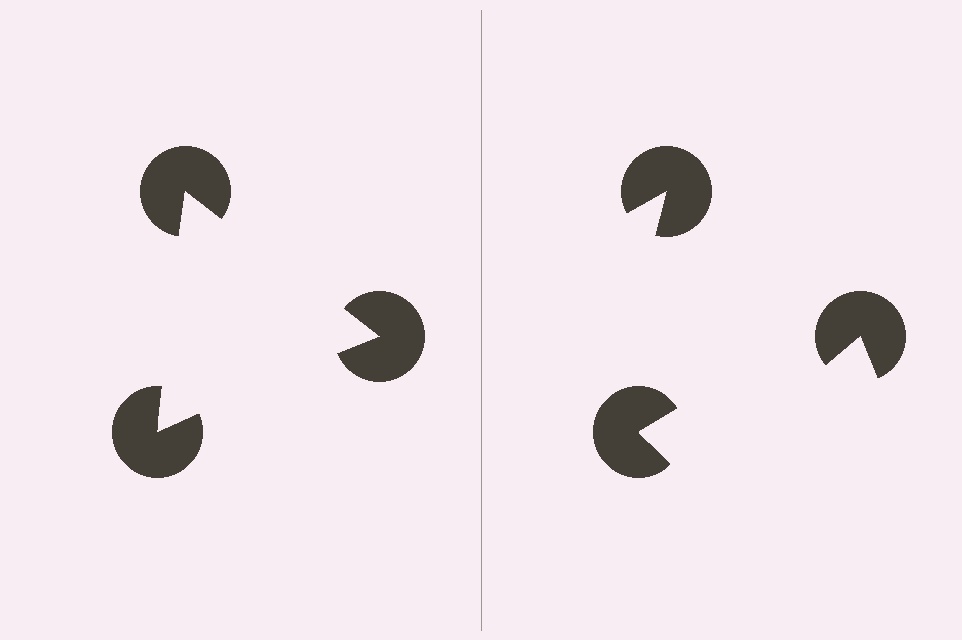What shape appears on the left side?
An illusory triangle.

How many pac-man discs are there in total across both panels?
6 — 3 on each side.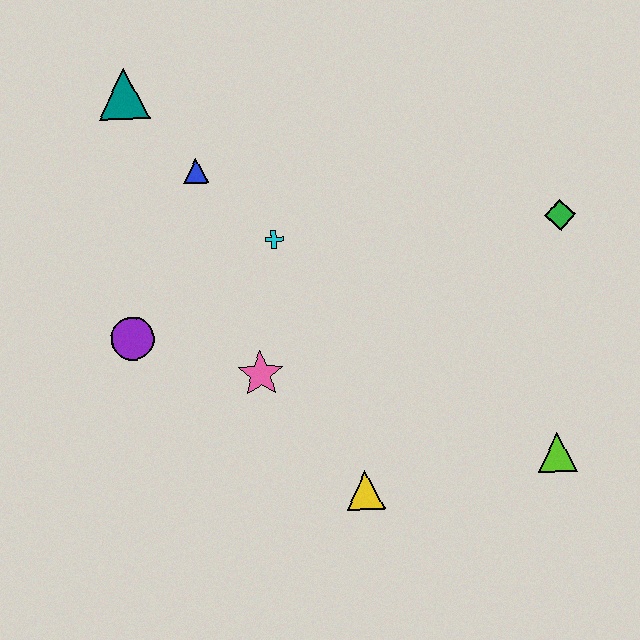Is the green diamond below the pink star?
No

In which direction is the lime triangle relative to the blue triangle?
The lime triangle is to the right of the blue triangle.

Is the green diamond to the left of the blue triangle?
No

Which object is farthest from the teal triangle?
The lime triangle is farthest from the teal triangle.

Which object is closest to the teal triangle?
The blue triangle is closest to the teal triangle.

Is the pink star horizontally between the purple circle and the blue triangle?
No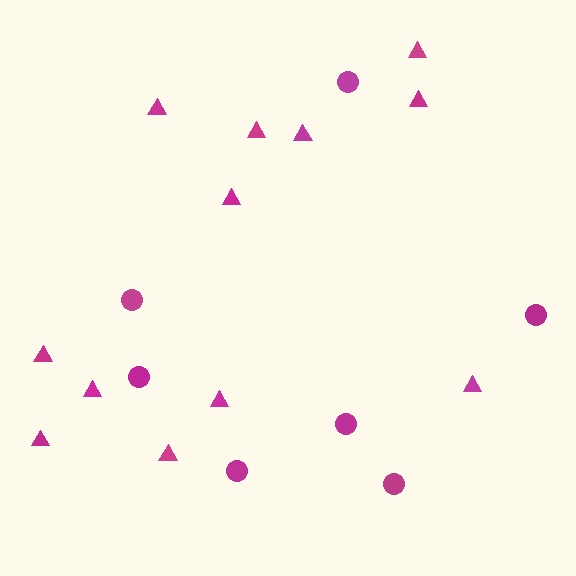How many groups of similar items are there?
There are 2 groups: one group of circles (7) and one group of triangles (12).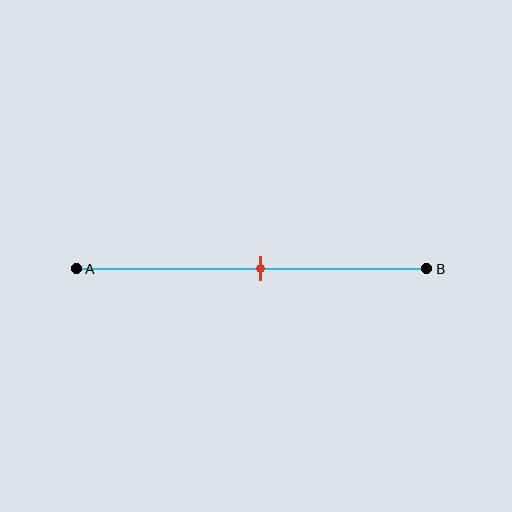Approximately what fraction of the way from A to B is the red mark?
The red mark is approximately 55% of the way from A to B.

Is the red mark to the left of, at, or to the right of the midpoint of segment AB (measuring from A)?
The red mark is approximately at the midpoint of segment AB.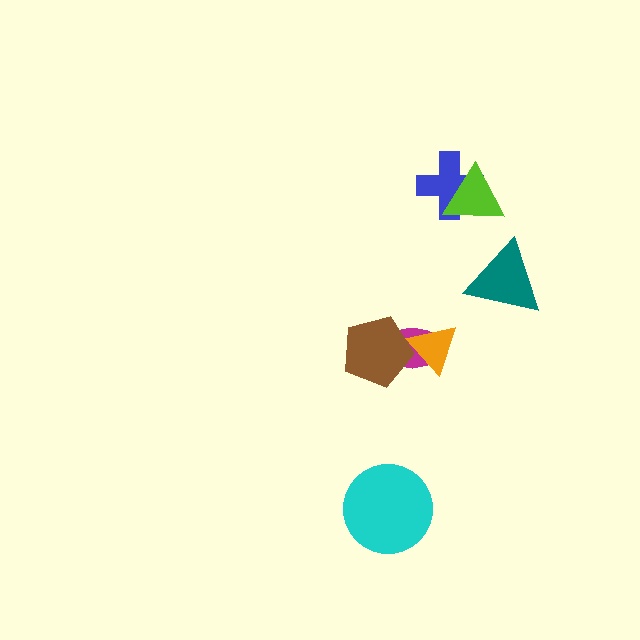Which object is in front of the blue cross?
The lime triangle is in front of the blue cross.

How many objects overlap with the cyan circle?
0 objects overlap with the cyan circle.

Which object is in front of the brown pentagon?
The orange triangle is in front of the brown pentagon.